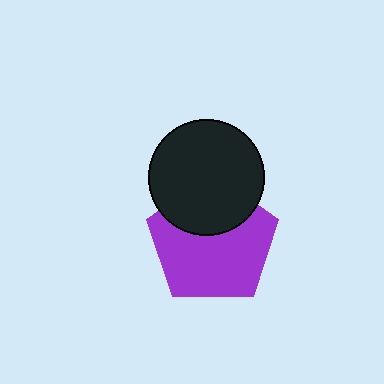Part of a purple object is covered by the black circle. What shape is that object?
It is a pentagon.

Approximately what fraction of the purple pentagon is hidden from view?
Roughly 33% of the purple pentagon is hidden behind the black circle.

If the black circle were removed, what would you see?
You would see the complete purple pentagon.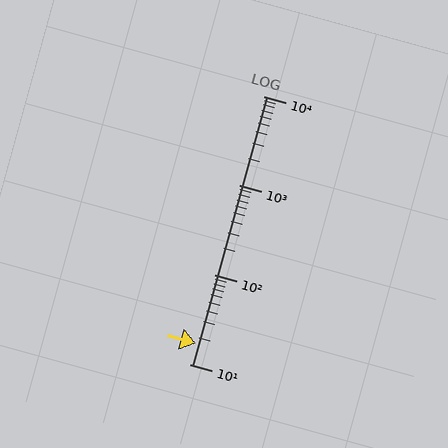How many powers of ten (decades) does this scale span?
The scale spans 3 decades, from 10 to 10000.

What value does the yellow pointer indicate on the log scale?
The pointer indicates approximately 17.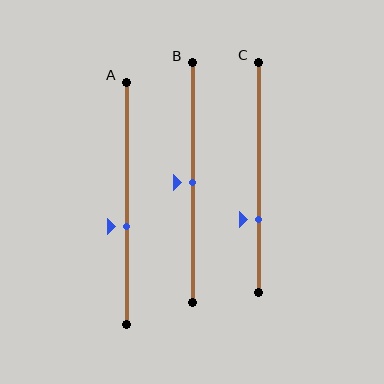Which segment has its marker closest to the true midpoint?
Segment B has its marker closest to the true midpoint.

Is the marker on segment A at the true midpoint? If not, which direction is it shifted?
No, the marker on segment A is shifted downward by about 10% of the segment length.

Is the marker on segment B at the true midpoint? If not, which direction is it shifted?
Yes, the marker on segment B is at the true midpoint.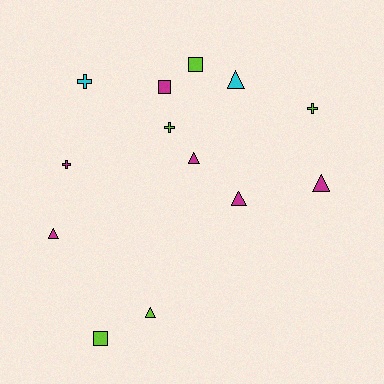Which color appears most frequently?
Magenta, with 6 objects.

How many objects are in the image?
There are 13 objects.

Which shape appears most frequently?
Triangle, with 6 objects.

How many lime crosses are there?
There are 2 lime crosses.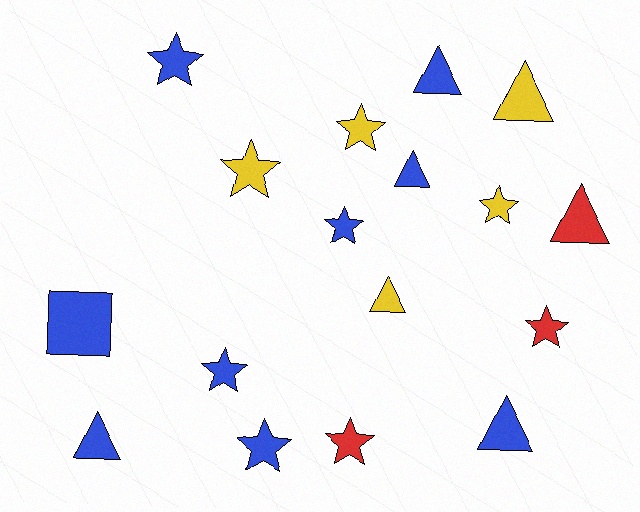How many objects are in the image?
There are 17 objects.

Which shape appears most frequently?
Star, with 9 objects.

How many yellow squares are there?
There are no yellow squares.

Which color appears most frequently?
Blue, with 9 objects.